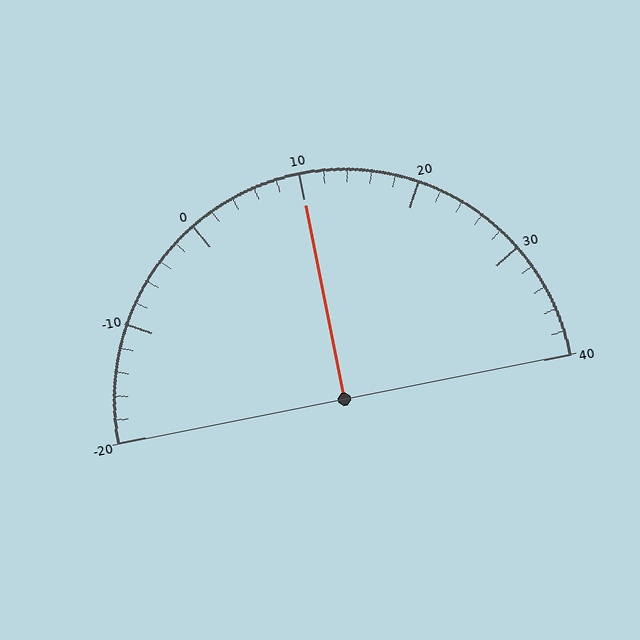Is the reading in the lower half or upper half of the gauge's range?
The reading is in the upper half of the range (-20 to 40).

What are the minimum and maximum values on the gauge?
The gauge ranges from -20 to 40.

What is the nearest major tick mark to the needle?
The nearest major tick mark is 10.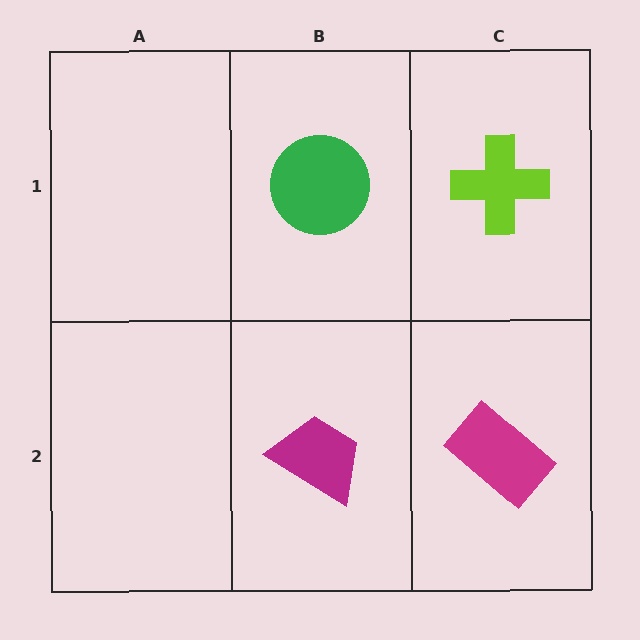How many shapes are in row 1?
2 shapes.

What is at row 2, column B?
A magenta trapezoid.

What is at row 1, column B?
A green circle.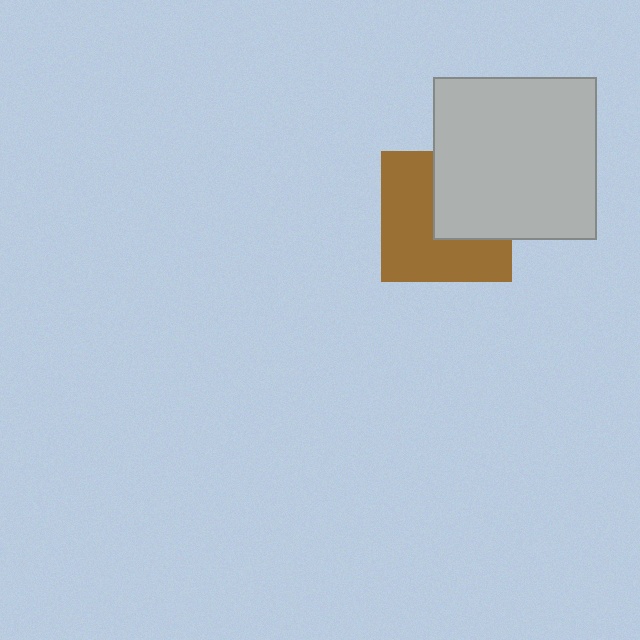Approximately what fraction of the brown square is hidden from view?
Roughly 41% of the brown square is hidden behind the light gray square.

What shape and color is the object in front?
The object in front is a light gray square.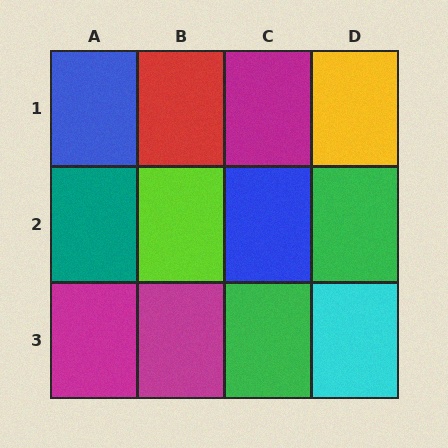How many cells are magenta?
3 cells are magenta.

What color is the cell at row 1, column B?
Red.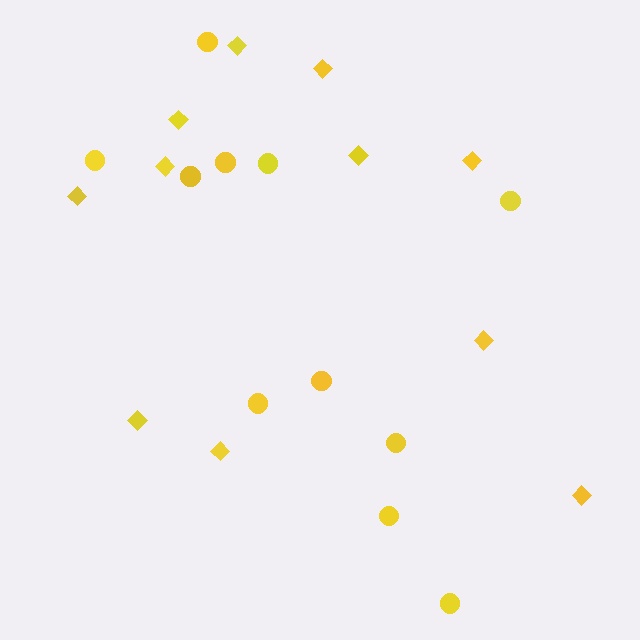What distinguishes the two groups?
There are 2 groups: one group of diamonds (11) and one group of circles (11).